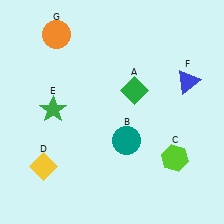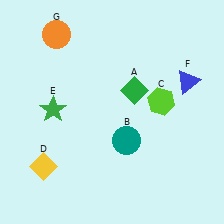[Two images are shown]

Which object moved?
The lime hexagon (C) moved up.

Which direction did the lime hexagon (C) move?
The lime hexagon (C) moved up.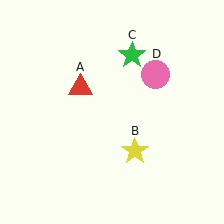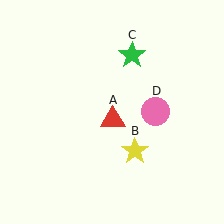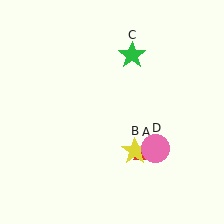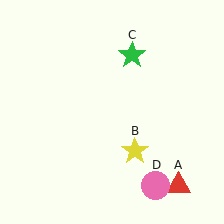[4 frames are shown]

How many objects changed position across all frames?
2 objects changed position: red triangle (object A), pink circle (object D).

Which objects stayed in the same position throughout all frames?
Yellow star (object B) and green star (object C) remained stationary.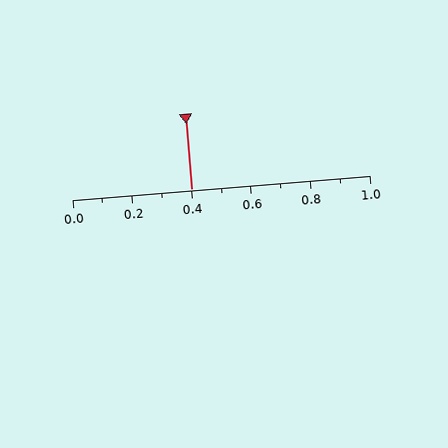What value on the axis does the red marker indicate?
The marker indicates approximately 0.4.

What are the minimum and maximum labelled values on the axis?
The axis runs from 0.0 to 1.0.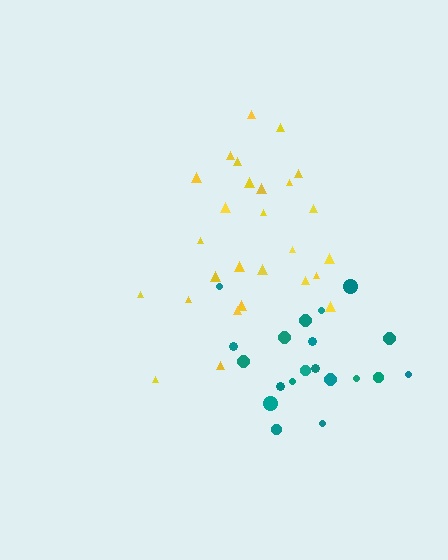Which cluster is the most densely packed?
Yellow.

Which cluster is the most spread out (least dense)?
Teal.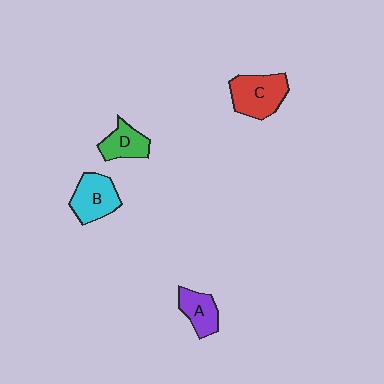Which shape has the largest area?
Shape C (red).